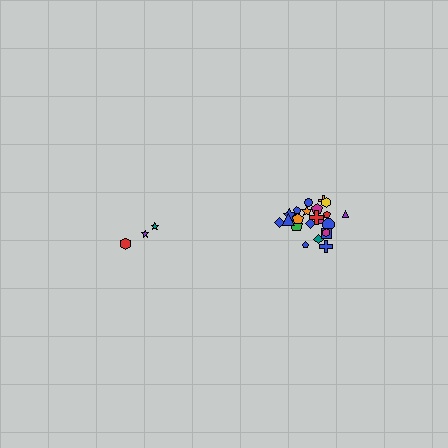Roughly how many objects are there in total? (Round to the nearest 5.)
Roughly 25 objects in total.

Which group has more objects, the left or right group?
The right group.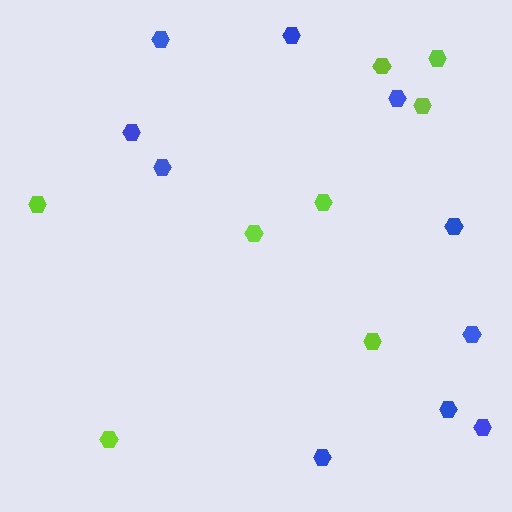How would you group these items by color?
There are 2 groups: one group of lime hexagons (8) and one group of blue hexagons (10).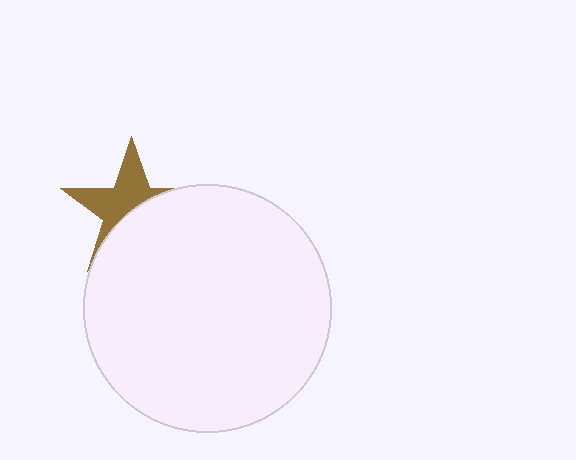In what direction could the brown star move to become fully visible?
The brown star could move up. That would shift it out from behind the white circle entirely.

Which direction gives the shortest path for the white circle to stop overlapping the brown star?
Moving down gives the shortest separation.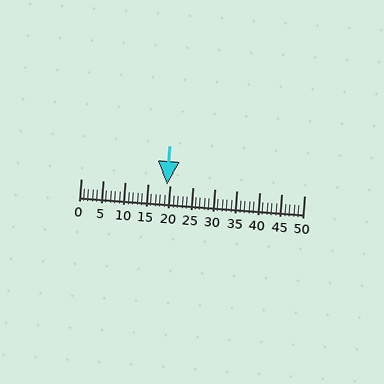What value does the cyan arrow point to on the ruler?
The cyan arrow points to approximately 19.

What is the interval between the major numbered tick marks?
The major tick marks are spaced 5 units apart.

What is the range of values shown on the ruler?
The ruler shows values from 0 to 50.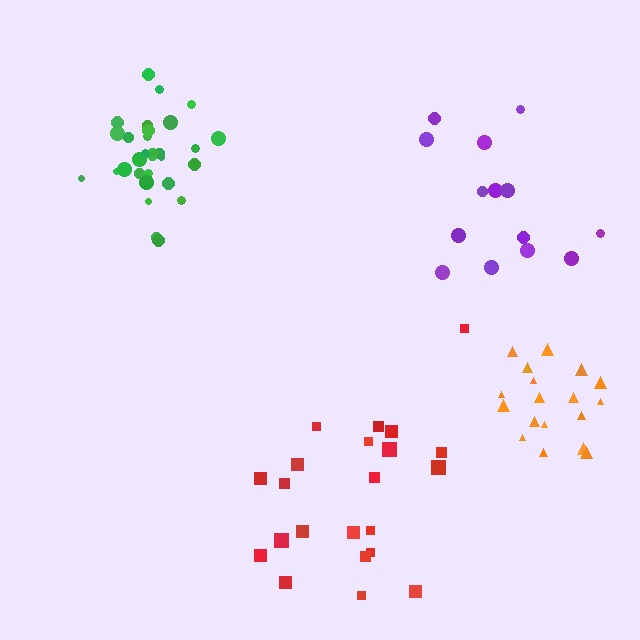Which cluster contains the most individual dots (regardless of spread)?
Green (31).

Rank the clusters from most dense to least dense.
green, orange, purple, red.